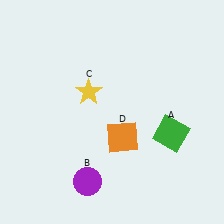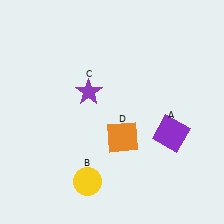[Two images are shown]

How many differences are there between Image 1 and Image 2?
There are 3 differences between the two images.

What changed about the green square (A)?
In Image 1, A is green. In Image 2, it changed to purple.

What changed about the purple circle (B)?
In Image 1, B is purple. In Image 2, it changed to yellow.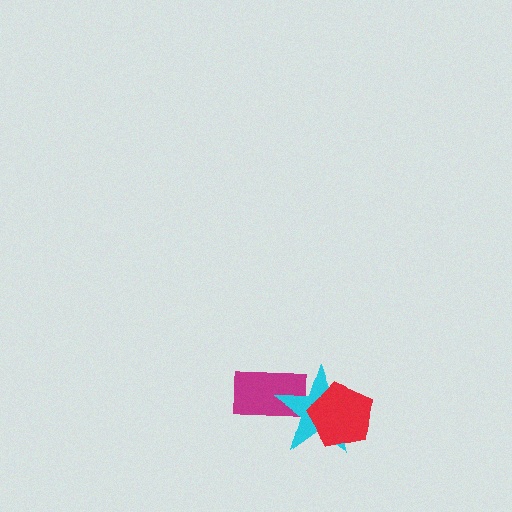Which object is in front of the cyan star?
The red pentagon is in front of the cyan star.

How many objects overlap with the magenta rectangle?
1 object overlaps with the magenta rectangle.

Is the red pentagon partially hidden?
No, no other shape covers it.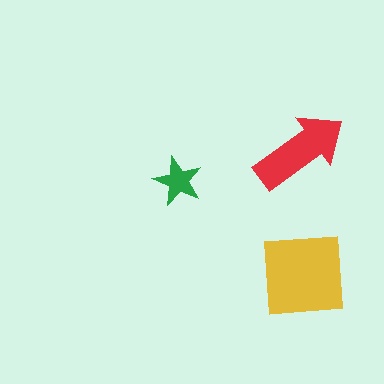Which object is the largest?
The yellow square.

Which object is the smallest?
The green star.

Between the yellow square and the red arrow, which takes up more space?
The yellow square.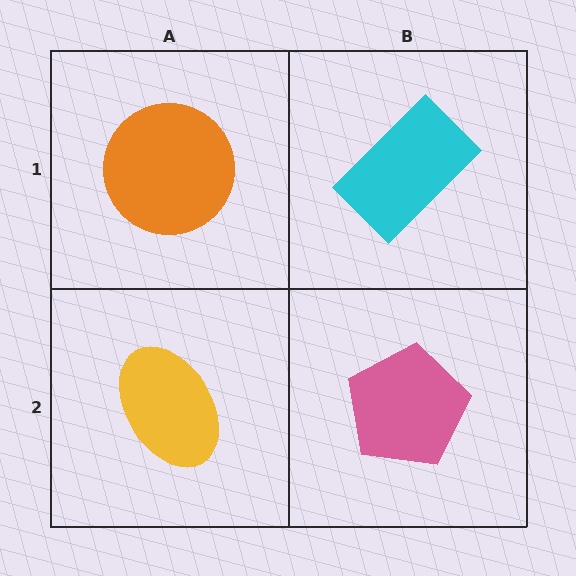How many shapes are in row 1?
2 shapes.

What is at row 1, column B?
A cyan rectangle.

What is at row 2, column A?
A yellow ellipse.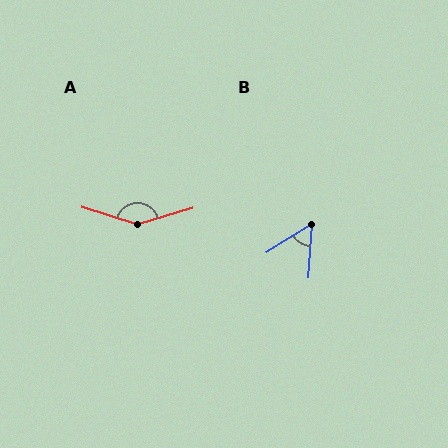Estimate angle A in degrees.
Approximately 146 degrees.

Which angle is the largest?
A, at approximately 146 degrees.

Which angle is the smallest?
B, at approximately 54 degrees.